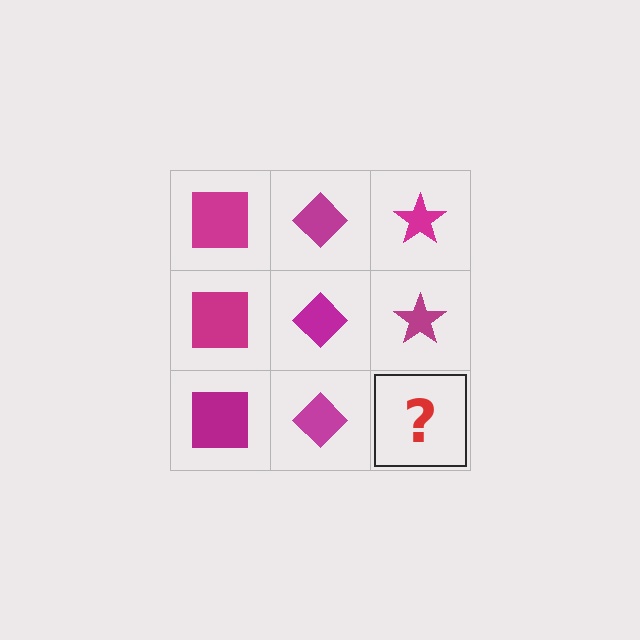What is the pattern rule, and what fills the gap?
The rule is that each column has a consistent shape. The gap should be filled with a magenta star.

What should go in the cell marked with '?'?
The missing cell should contain a magenta star.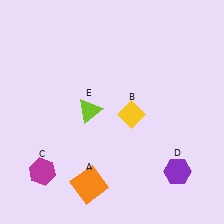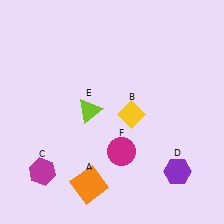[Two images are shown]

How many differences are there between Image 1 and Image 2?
There is 1 difference between the two images.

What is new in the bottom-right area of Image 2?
A magenta circle (F) was added in the bottom-right area of Image 2.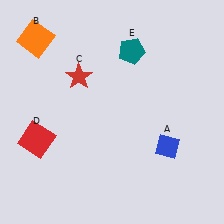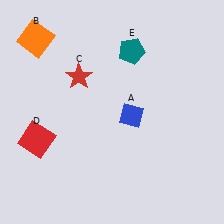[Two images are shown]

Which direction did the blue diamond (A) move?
The blue diamond (A) moved left.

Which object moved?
The blue diamond (A) moved left.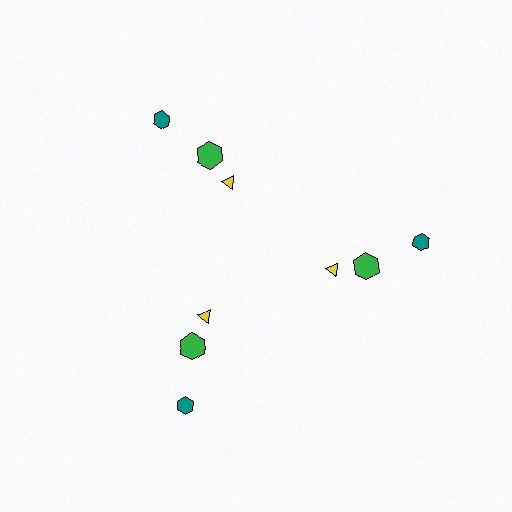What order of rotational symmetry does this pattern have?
This pattern has 3-fold rotational symmetry.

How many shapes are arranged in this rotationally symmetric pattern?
There are 9 shapes, arranged in 3 groups of 3.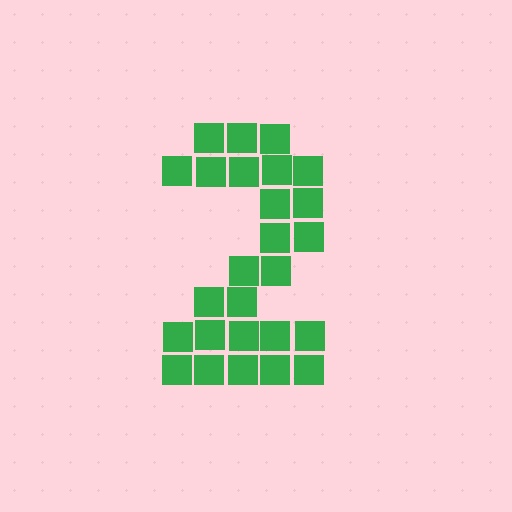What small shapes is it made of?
It is made of small squares.